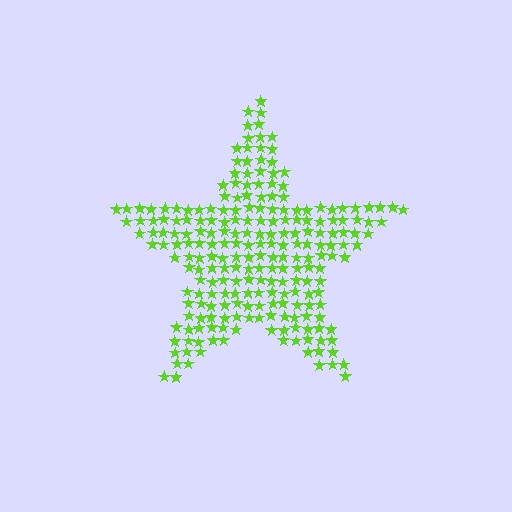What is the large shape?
The large shape is a star.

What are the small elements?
The small elements are stars.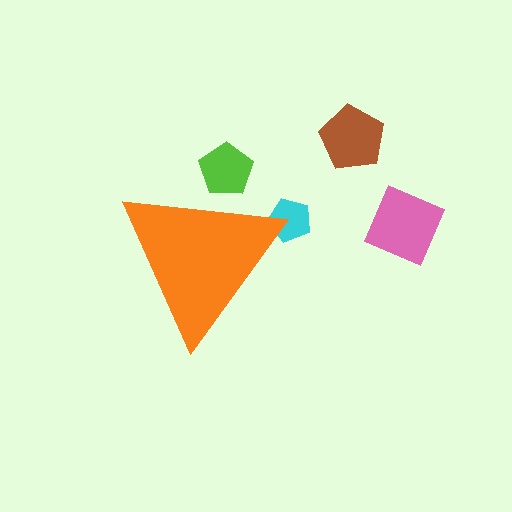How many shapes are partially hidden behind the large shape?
2 shapes are partially hidden.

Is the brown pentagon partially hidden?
No, the brown pentagon is fully visible.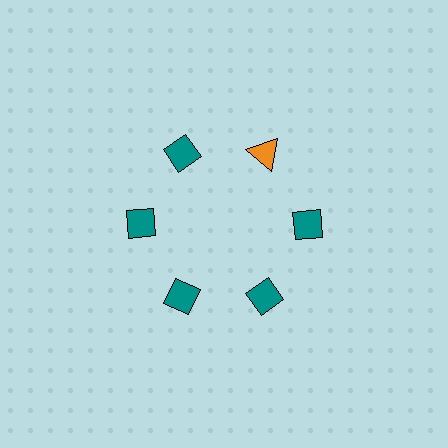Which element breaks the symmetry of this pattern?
The orange triangle at roughly the 1 o'clock position breaks the symmetry. All other shapes are teal diamonds.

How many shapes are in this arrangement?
There are 6 shapes arranged in a ring pattern.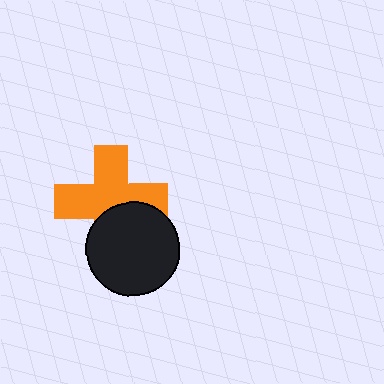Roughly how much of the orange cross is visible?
Most of it is visible (roughly 67%).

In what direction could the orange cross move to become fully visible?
The orange cross could move up. That would shift it out from behind the black circle entirely.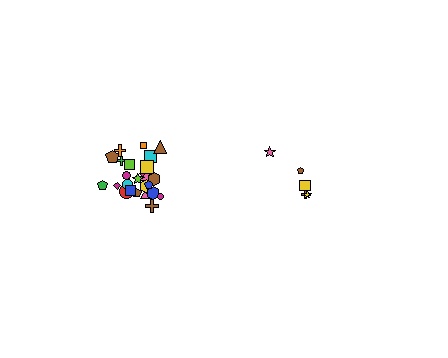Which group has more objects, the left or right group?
The left group.